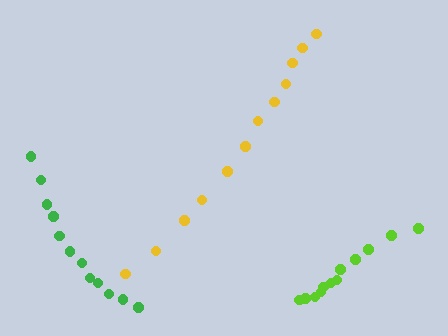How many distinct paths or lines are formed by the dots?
There are 3 distinct paths.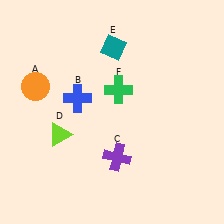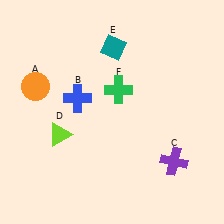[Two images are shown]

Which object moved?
The purple cross (C) moved right.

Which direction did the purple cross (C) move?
The purple cross (C) moved right.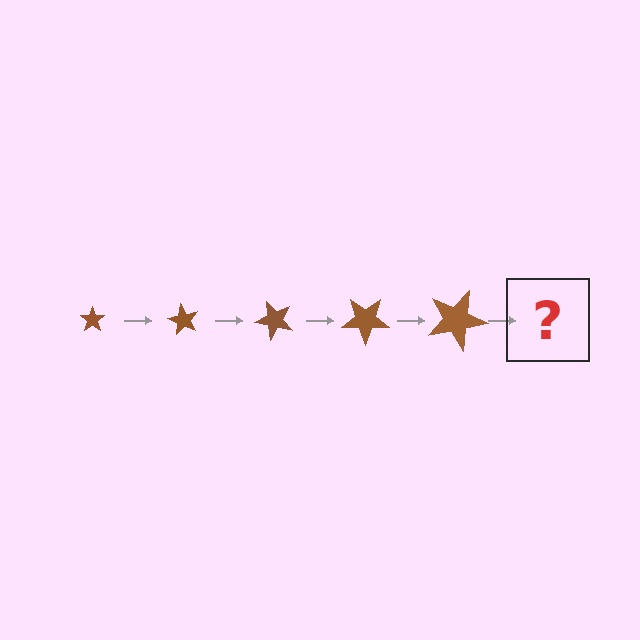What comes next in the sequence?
The next element should be a star, larger than the previous one and rotated 300 degrees from the start.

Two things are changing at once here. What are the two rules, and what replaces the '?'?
The two rules are that the star grows larger each step and it rotates 60 degrees each step. The '?' should be a star, larger than the previous one and rotated 300 degrees from the start.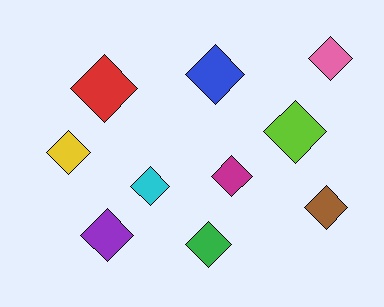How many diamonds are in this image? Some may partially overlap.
There are 10 diamonds.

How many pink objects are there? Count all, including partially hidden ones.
There is 1 pink object.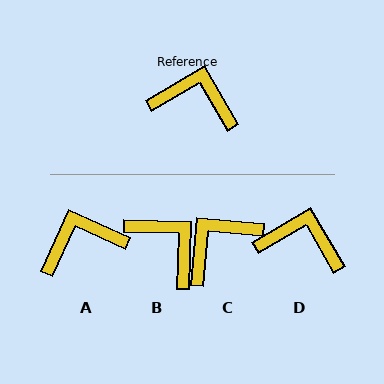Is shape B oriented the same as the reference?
No, it is off by about 32 degrees.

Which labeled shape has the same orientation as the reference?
D.